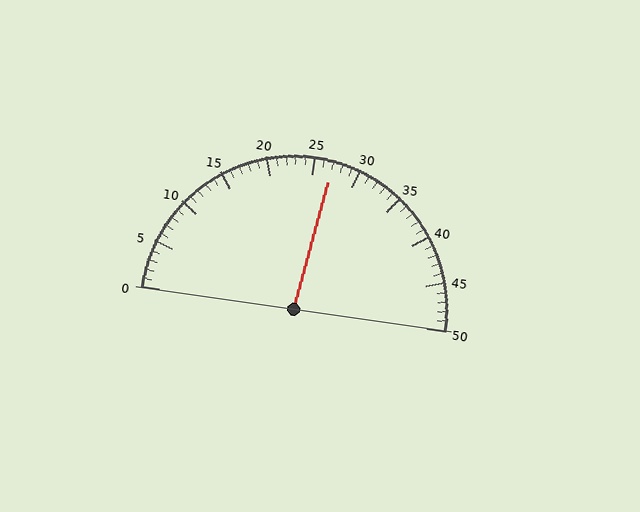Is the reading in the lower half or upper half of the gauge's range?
The reading is in the upper half of the range (0 to 50).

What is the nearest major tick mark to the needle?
The nearest major tick mark is 25.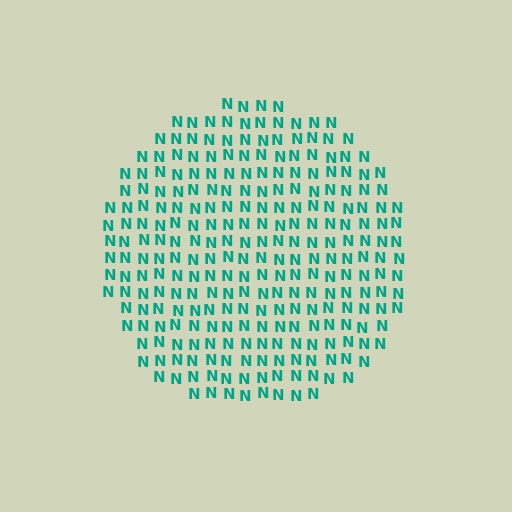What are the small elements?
The small elements are letter N's.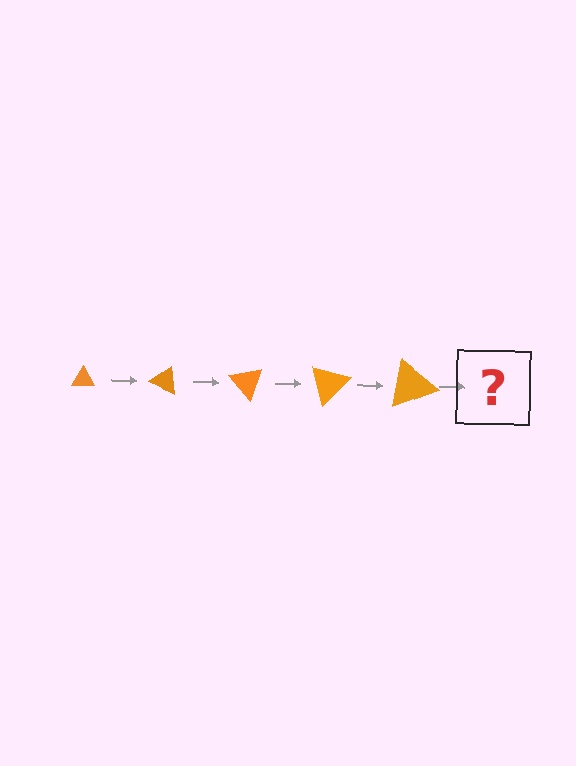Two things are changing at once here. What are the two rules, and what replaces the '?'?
The two rules are that the triangle grows larger each step and it rotates 25 degrees each step. The '?' should be a triangle, larger than the previous one and rotated 125 degrees from the start.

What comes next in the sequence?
The next element should be a triangle, larger than the previous one and rotated 125 degrees from the start.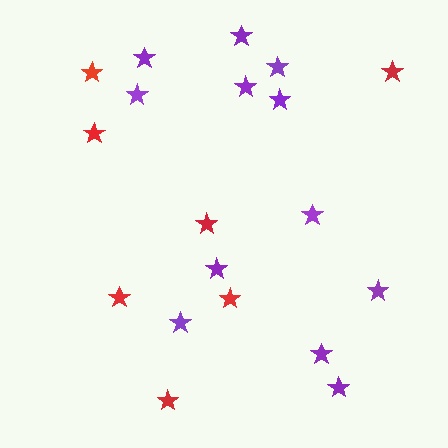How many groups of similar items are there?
There are 2 groups: one group of purple stars (12) and one group of red stars (7).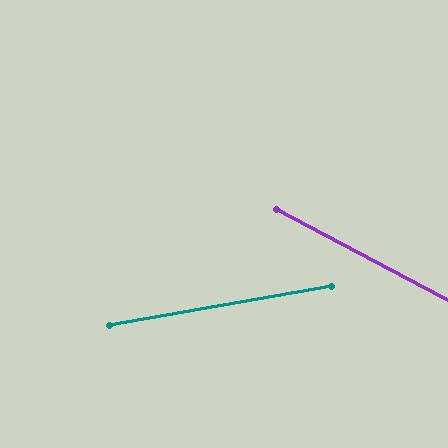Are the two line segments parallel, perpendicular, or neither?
Neither parallel nor perpendicular — they differ by about 38°.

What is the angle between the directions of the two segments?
Approximately 38 degrees.